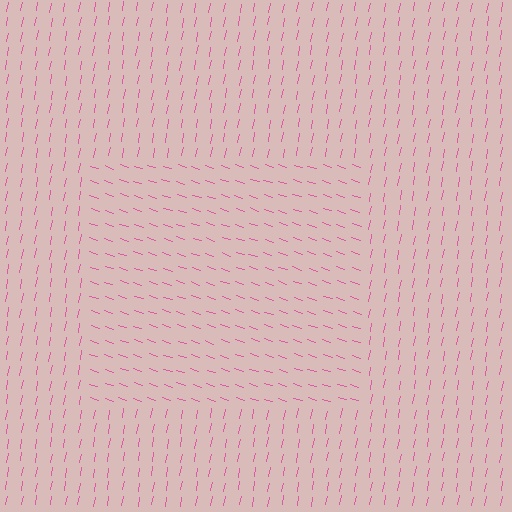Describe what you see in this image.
The image is filled with small pink line segments. A rectangle region in the image has lines oriented differently from the surrounding lines, creating a visible texture boundary.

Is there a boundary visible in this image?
Yes, there is a texture boundary formed by a change in line orientation.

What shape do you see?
I see a rectangle.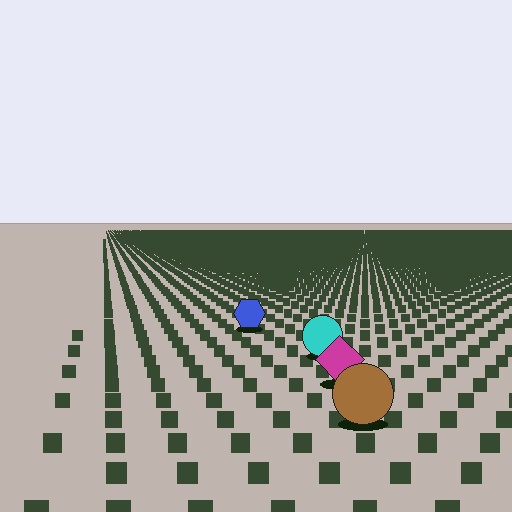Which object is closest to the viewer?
The brown circle is closest. The texture marks near it are larger and more spread out.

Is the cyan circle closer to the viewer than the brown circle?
No. The brown circle is closer — you can tell from the texture gradient: the ground texture is coarser near it.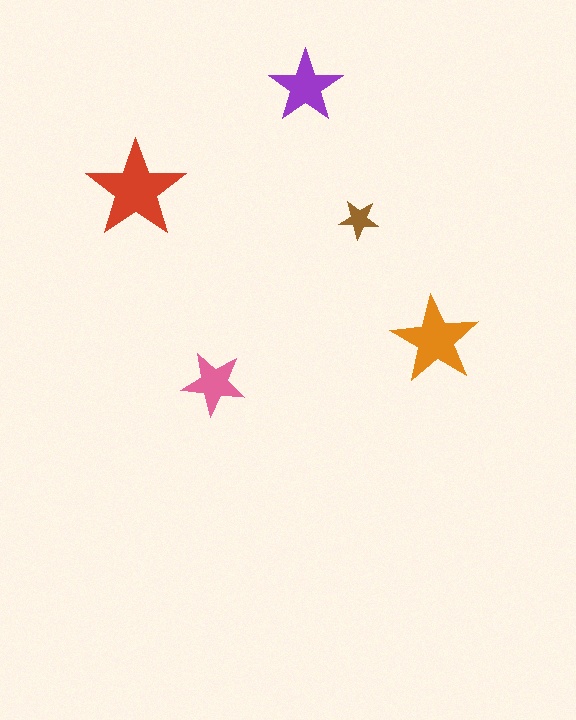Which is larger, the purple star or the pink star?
The purple one.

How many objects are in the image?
There are 5 objects in the image.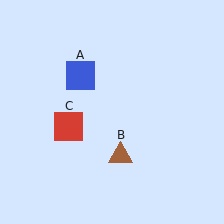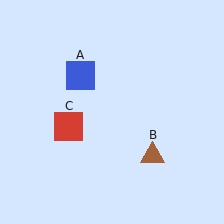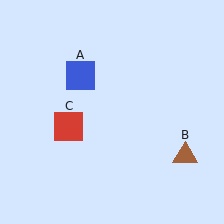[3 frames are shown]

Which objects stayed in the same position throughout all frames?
Blue square (object A) and red square (object C) remained stationary.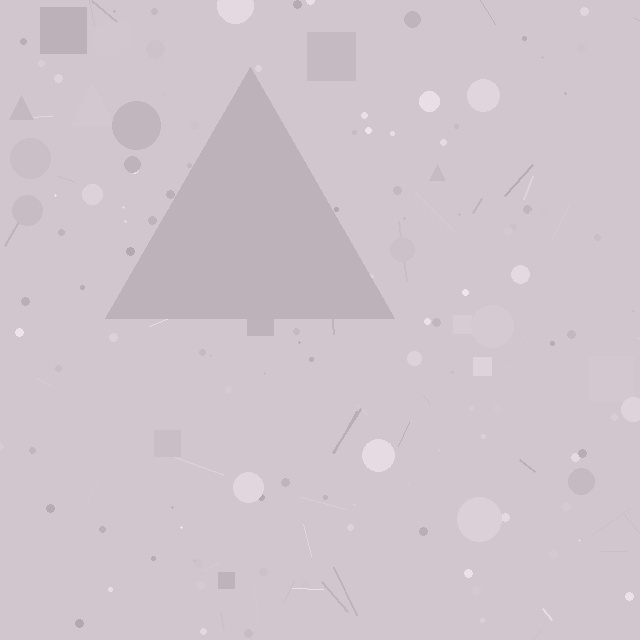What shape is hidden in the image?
A triangle is hidden in the image.